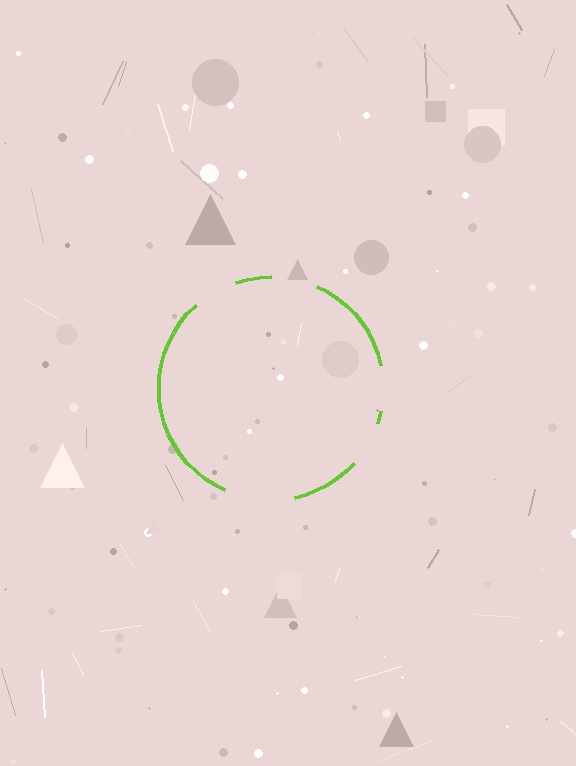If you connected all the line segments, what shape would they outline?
They would outline a circle.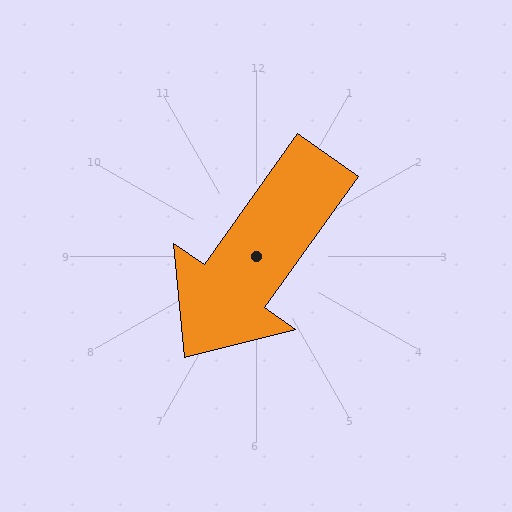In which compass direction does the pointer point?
Southwest.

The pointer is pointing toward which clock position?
Roughly 7 o'clock.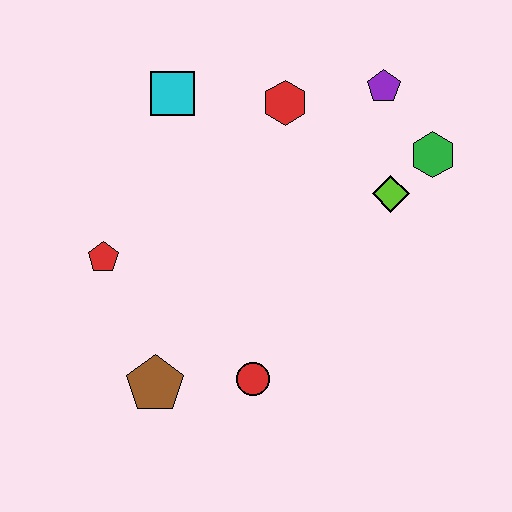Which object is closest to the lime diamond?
The green hexagon is closest to the lime diamond.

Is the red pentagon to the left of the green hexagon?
Yes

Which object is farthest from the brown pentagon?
The purple pentagon is farthest from the brown pentagon.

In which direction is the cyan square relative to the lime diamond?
The cyan square is to the left of the lime diamond.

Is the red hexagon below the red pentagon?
No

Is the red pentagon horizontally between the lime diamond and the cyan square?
No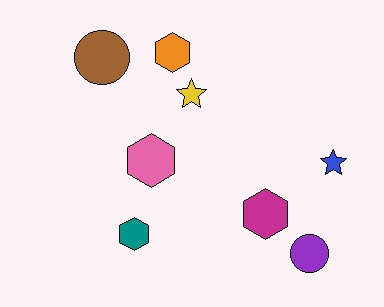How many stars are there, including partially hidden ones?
There are 2 stars.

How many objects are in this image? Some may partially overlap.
There are 8 objects.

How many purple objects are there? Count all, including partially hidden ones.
There is 1 purple object.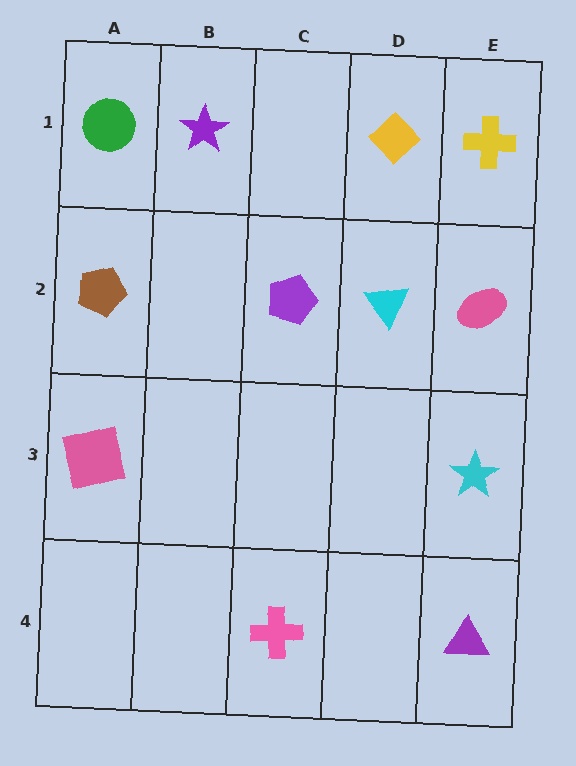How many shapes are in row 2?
4 shapes.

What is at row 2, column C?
A purple pentagon.